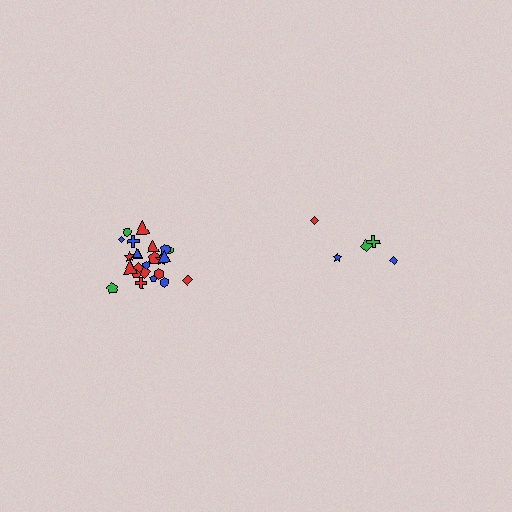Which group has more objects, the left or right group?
The left group.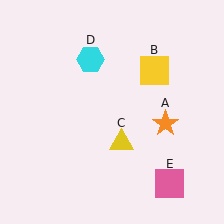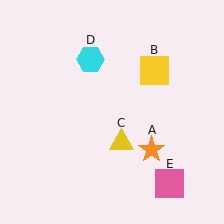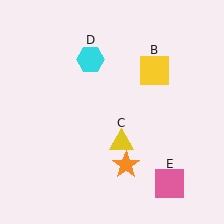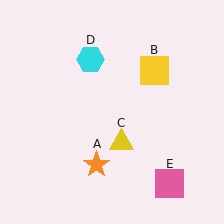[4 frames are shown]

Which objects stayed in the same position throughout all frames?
Yellow square (object B) and yellow triangle (object C) and cyan hexagon (object D) and pink square (object E) remained stationary.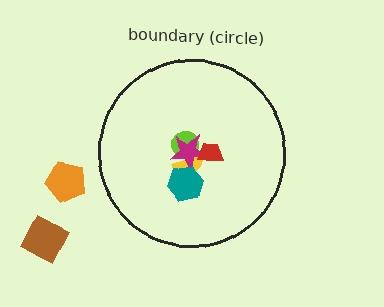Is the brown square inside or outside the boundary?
Outside.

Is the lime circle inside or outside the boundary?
Inside.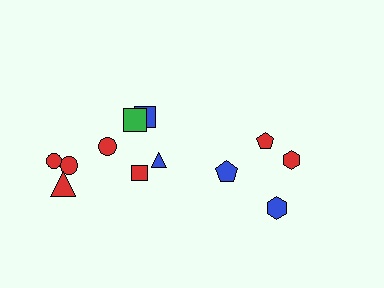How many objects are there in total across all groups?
There are 12 objects.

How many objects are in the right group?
There are 4 objects.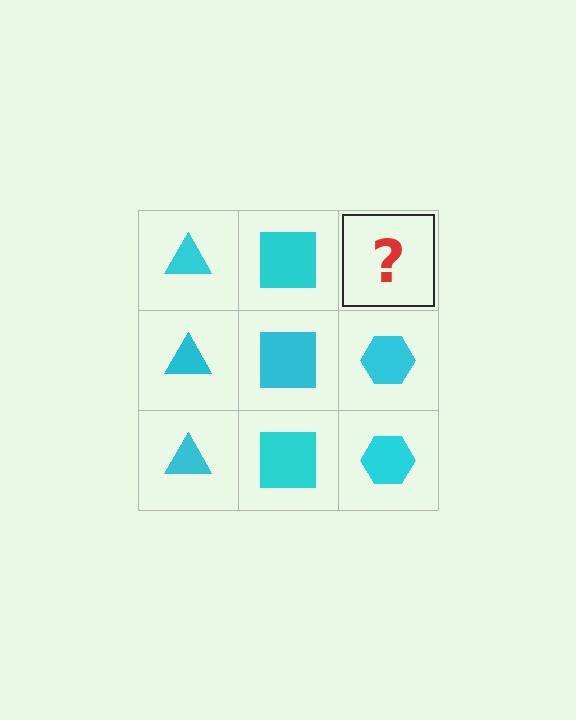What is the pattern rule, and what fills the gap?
The rule is that each column has a consistent shape. The gap should be filled with a cyan hexagon.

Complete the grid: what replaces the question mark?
The question mark should be replaced with a cyan hexagon.